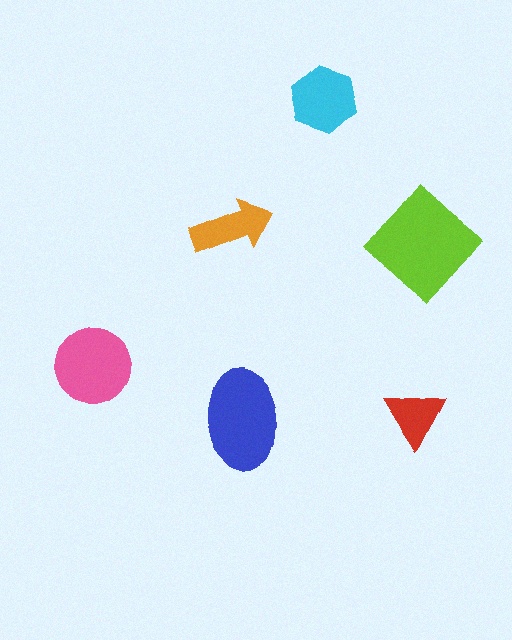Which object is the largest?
The lime diamond.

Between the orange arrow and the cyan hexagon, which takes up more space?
The cyan hexagon.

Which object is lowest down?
The blue ellipse is bottommost.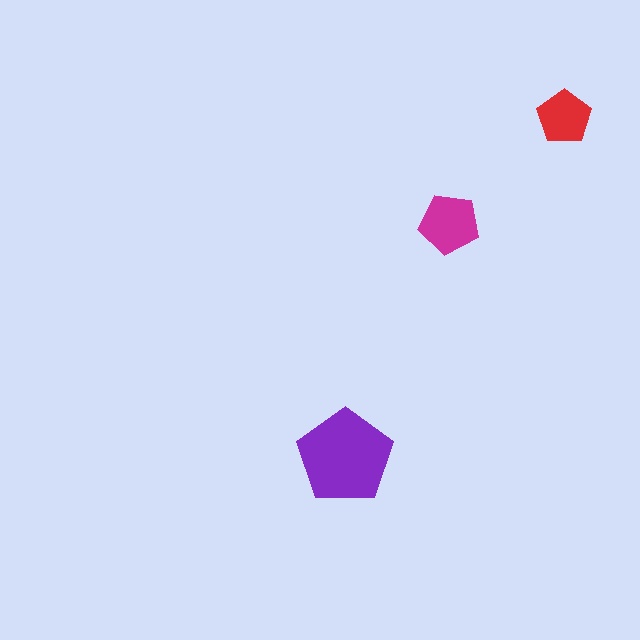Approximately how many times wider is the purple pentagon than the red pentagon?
About 2 times wider.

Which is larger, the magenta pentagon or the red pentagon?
The magenta one.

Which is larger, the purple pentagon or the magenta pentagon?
The purple one.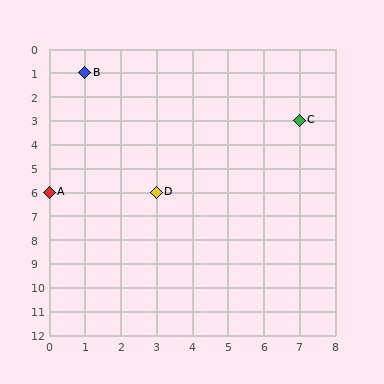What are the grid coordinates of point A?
Point A is at grid coordinates (0, 6).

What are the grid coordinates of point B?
Point B is at grid coordinates (1, 1).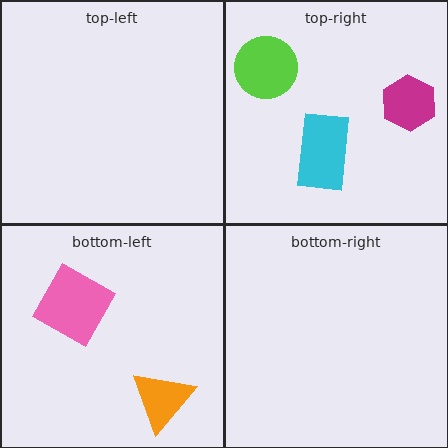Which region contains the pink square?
The bottom-left region.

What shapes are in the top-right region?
The lime circle, the magenta hexagon, the cyan rectangle.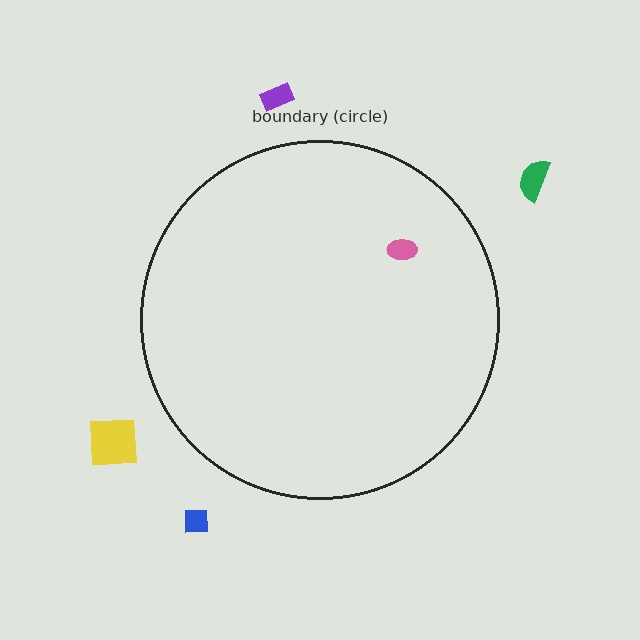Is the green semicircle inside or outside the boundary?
Outside.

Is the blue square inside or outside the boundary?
Outside.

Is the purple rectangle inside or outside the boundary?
Outside.